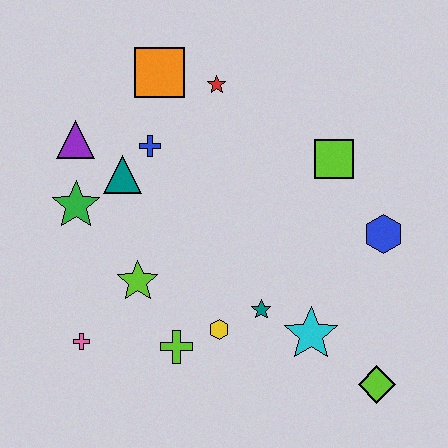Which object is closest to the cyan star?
The teal star is closest to the cyan star.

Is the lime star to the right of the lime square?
No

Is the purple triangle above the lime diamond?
Yes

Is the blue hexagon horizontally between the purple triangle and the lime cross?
No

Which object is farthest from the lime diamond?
The purple triangle is farthest from the lime diamond.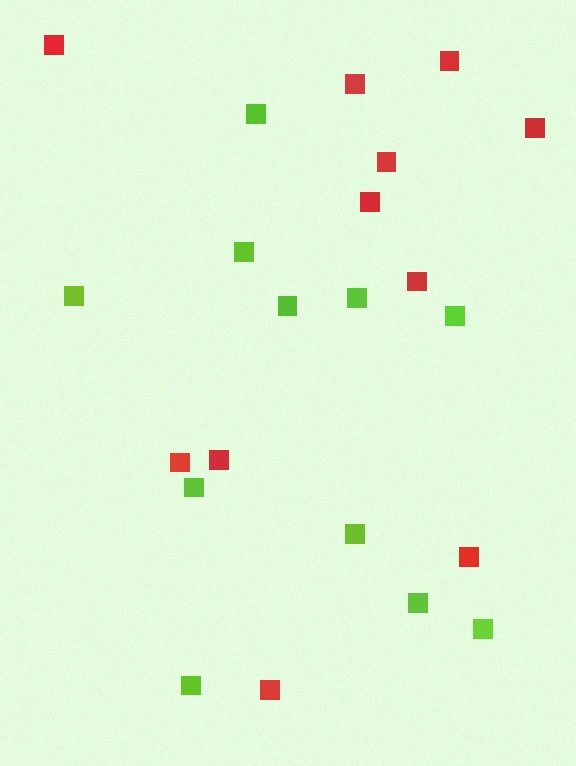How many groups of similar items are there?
There are 2 groups: one group of lime squares (11) and one group of red squares (11).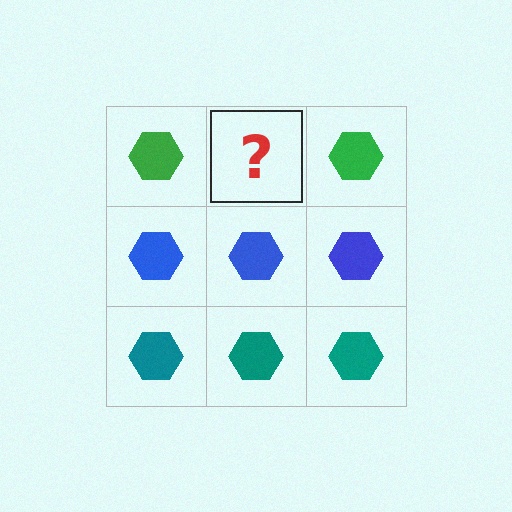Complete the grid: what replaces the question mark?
The question mark should be replaced with a green hexagon.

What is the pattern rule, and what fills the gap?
The rule is that each row has a consistent color. The gap should be filled with a green hexagon.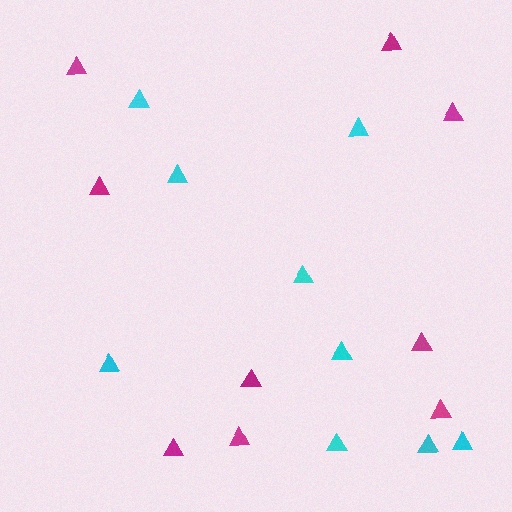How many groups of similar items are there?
There are 2 groups: one group of magenta triangles (9) and one group of cyan triangles (9).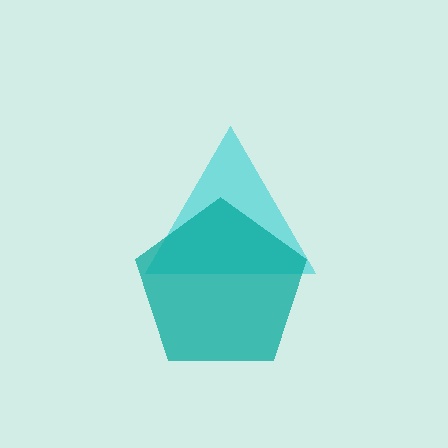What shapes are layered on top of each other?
The layered shapes are: a cyan triangle, a teal pentagon.